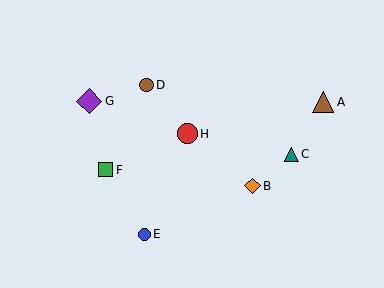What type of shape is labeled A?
Shape A is a brown triangle.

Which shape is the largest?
The purple diamond (labeled G) is the largest.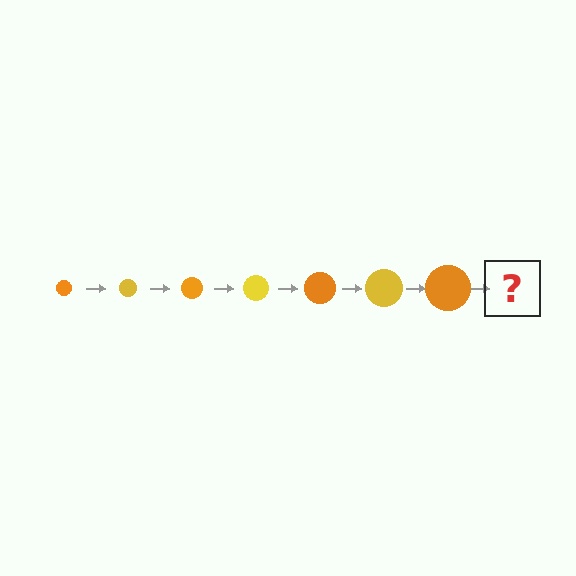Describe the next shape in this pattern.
It should be a yellow circle, larger than the previous one.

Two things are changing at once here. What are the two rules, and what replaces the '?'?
The two rules are that the circle grows larger each step and the color cycles through orange and yellow. The '?' should be a yellow circle, larger than the previous one.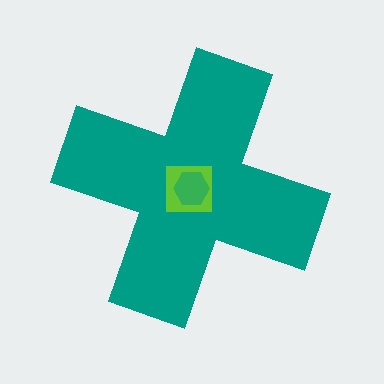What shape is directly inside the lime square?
The green hexagon.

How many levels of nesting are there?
3.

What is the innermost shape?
The green hexagon.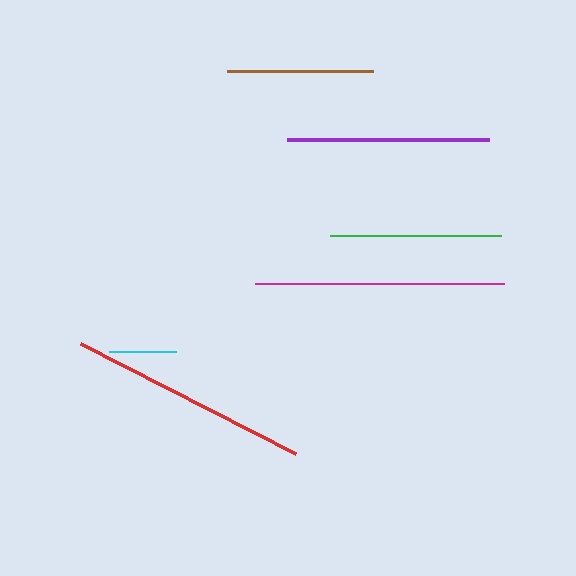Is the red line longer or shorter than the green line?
The red line is longer than the green line.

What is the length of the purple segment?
The purple segment is approximately 202 pixels long.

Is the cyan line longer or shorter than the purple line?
The purple line is longer than the cyan line.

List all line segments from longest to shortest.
From longest to shortest: magenta, red, purple, green, brown, cyan.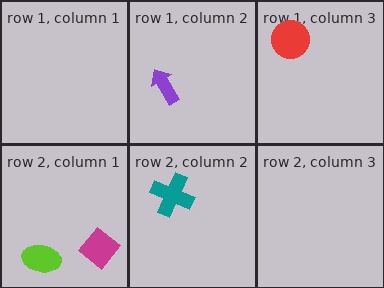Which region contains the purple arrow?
The row 1, column 2 region.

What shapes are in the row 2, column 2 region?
The teal cross.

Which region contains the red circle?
The row 1, column 3 region.